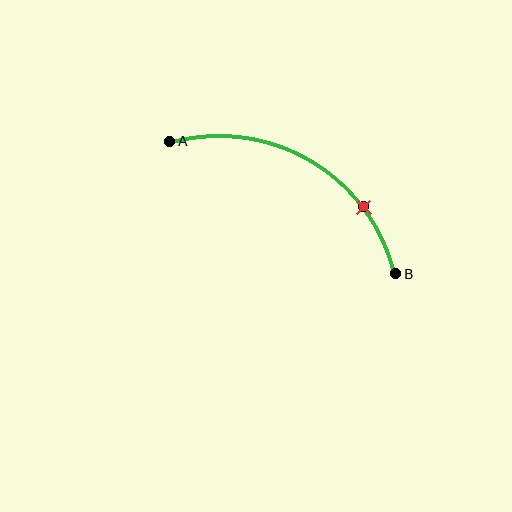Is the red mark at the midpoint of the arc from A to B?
No. The red mark lies on the arc but is closer to endpoint B. The arc midpoint would be at the point on the curve equidistant along the arc from both A and B.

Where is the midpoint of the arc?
The arc midpoint is the point on the curve farthest from the straight line joining A and B. It sits above that line.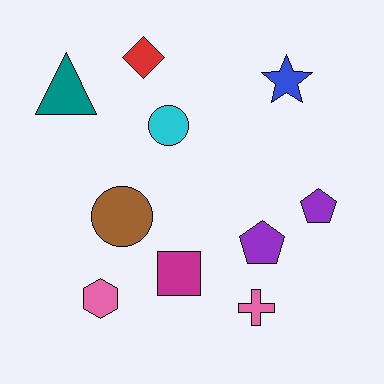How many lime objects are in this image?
There are no lime objects.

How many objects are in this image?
There are 10 objects.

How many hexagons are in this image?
There is 1 hexagon.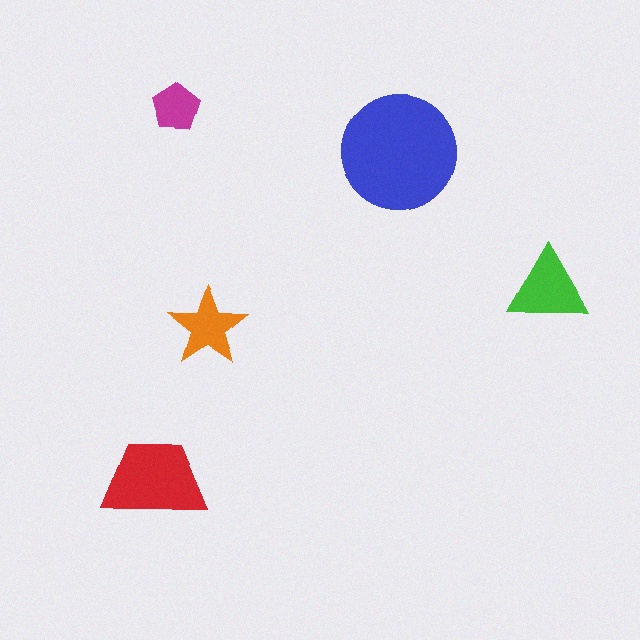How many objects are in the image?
There are 5 objects in the image.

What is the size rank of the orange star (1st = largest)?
4th.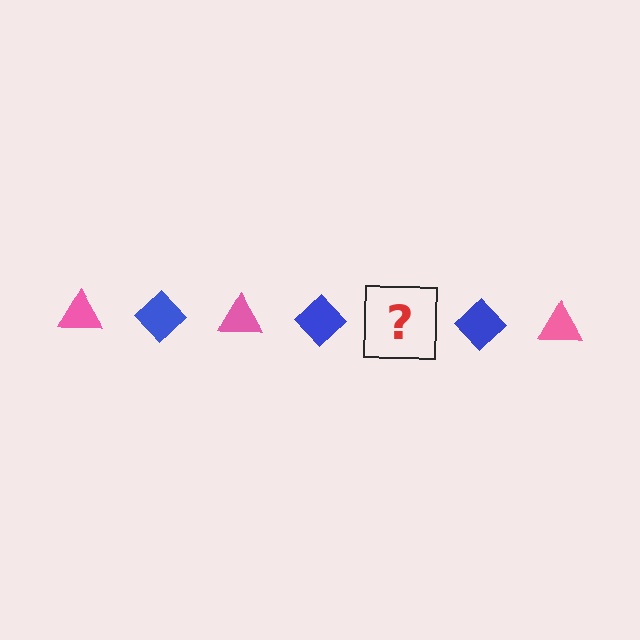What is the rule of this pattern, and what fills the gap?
The rule is that the pattern alternates between pink triangle and blue diamond. The gap should be filled with a pink triangle.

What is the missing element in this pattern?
The missing element is a pink triangle.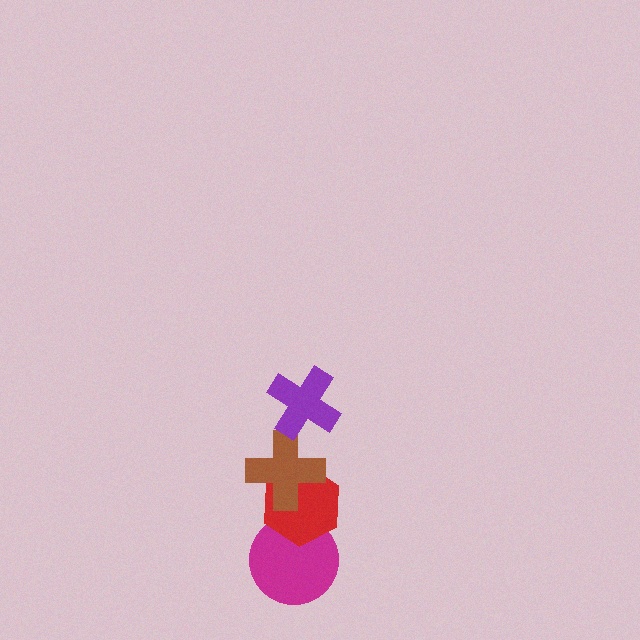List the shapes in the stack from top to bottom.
From top to bottom: the purple cross, the brown cross, the red hexagon, the magenta circle.